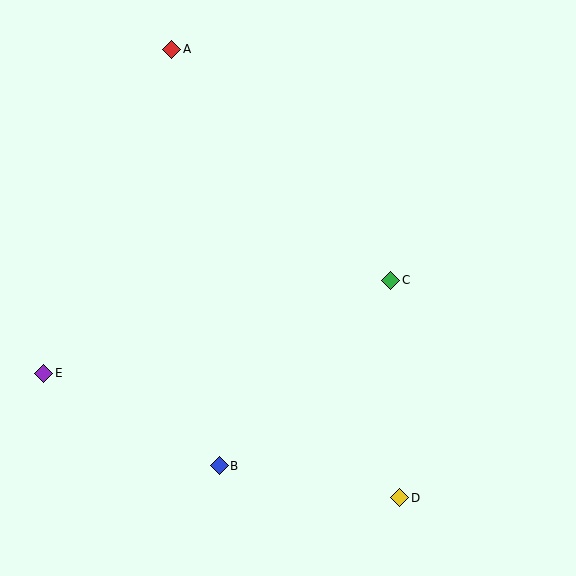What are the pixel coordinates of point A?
Point A is at (172, 49).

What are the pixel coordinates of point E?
Point E is at (44, 373).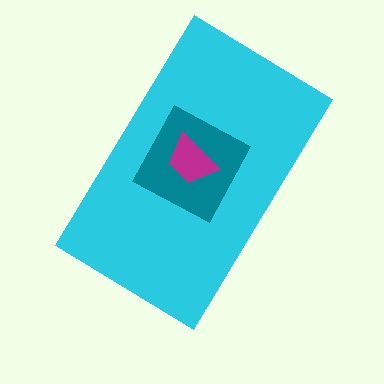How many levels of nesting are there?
3.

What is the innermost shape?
The magenta trapezoid.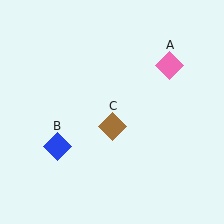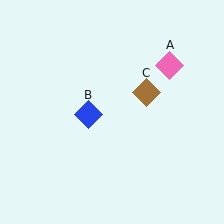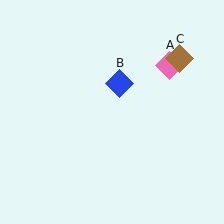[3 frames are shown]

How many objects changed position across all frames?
2 objects changed position: blue diamond (object B), brown diamond (object C).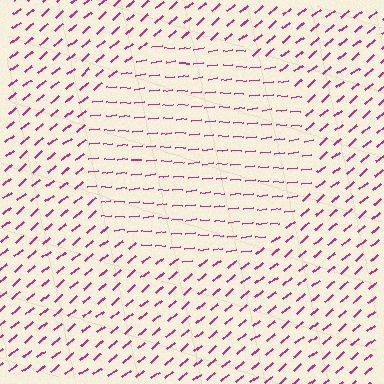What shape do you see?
I see a circle.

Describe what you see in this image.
The image is filled with small magenta line segments. A circle region in the image has lines oriented differently from the surrounding lines, creating a visible texture boundary.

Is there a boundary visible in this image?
Yes, there is a texture boundary formed by a change in line orientation.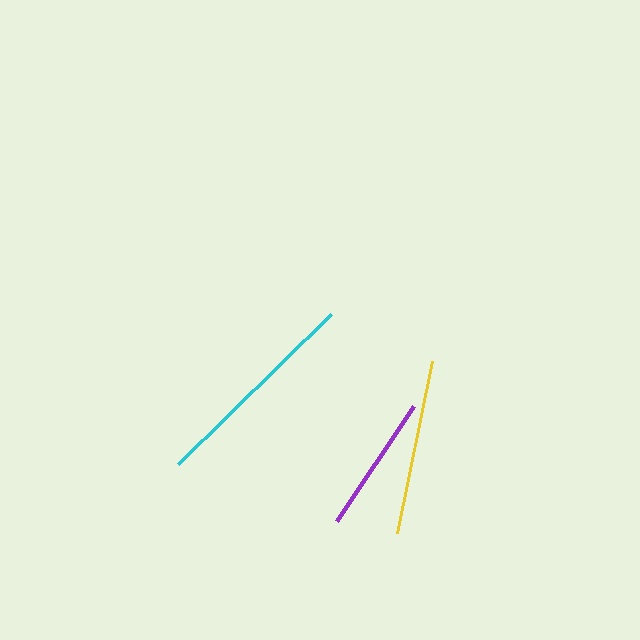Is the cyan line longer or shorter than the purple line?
The cyan line is longer than the purple line.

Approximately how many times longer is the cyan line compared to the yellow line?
The cyan line is approximately 1.2 times the length of the yellow line.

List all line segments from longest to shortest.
From longest to shortest: cyan, yellow, purple.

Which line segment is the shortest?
The purple line is the shortest at approximately 138 pixels.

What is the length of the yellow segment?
The yellow segment is approximately 176 pixels long.